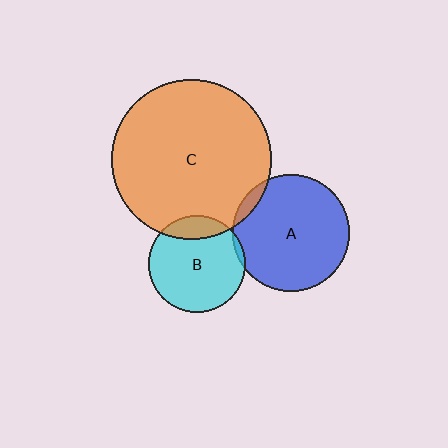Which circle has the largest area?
Circle C (orange).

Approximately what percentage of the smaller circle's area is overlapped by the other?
Approximately 15%.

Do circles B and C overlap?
Yes.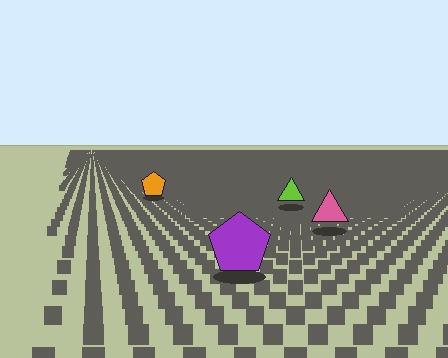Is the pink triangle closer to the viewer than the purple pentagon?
No. The purple pentagon is closer — you can tell from the texture gradient: the ground texture is coarser near it.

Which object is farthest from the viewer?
The orange pentagon is farthest from the viewer. It appears smaller and the ground texture around it is denser.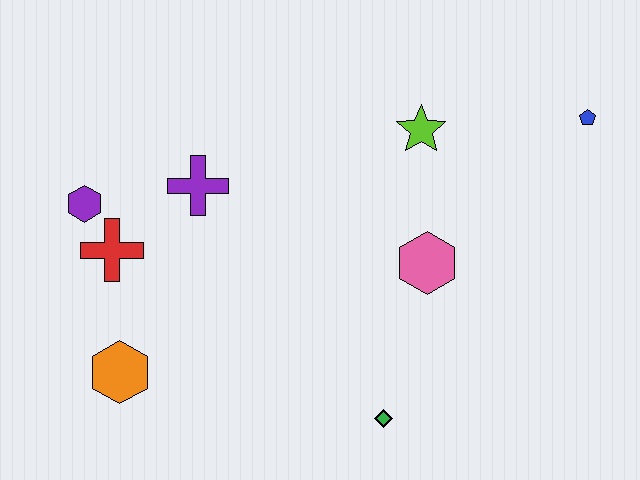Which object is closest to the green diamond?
The pink hexagon is closest to the green diamond.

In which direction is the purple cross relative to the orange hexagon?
The purple cross is above the orange hexagon.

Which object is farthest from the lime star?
The orange hexagon is farthest from the lime star.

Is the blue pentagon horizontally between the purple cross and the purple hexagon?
No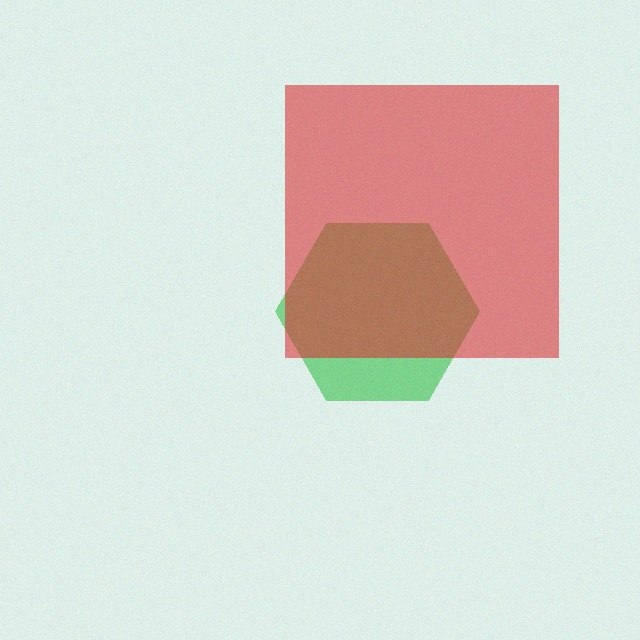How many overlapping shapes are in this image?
There are 2 overlapping shapes in the image.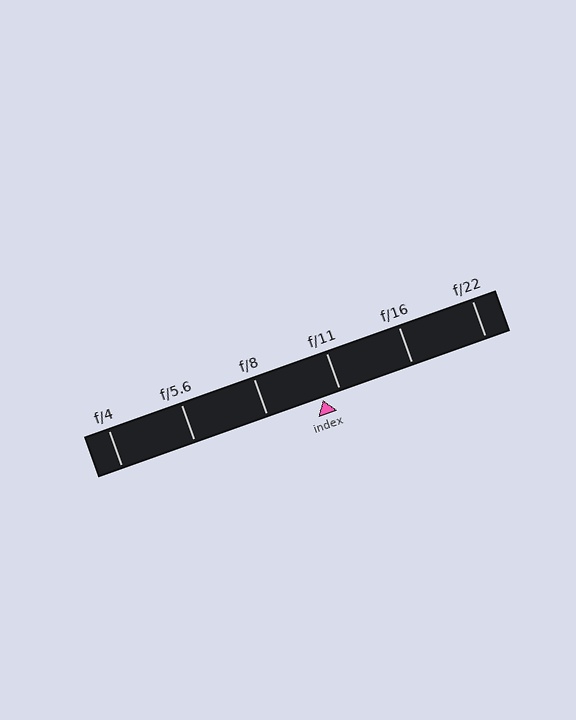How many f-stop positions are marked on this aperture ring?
There are 6 f-stop positions marked.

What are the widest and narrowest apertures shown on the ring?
The widest aperture shown is f/4 and the narrowest is f/22.